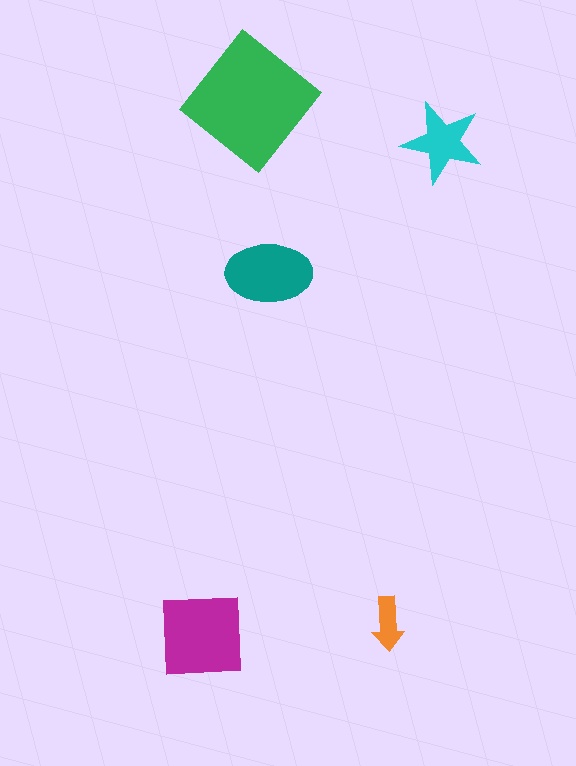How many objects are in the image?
There are 5 objects in the image.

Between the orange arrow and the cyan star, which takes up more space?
The cyan star.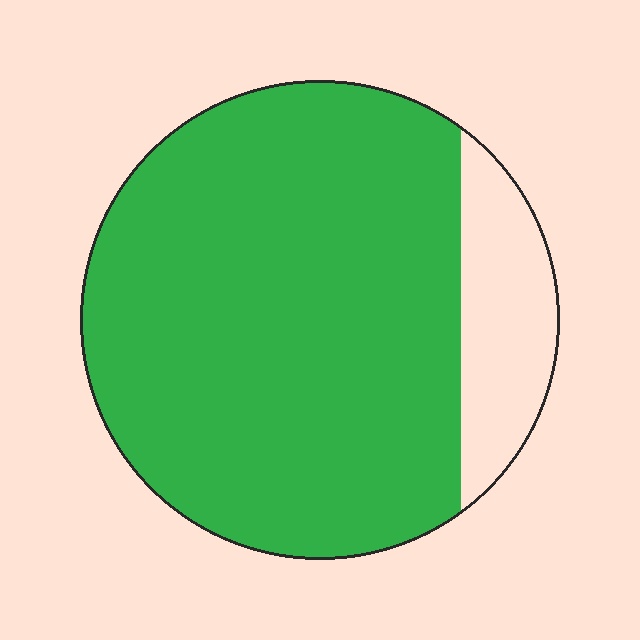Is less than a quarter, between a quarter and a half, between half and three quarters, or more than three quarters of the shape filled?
More than three quarters.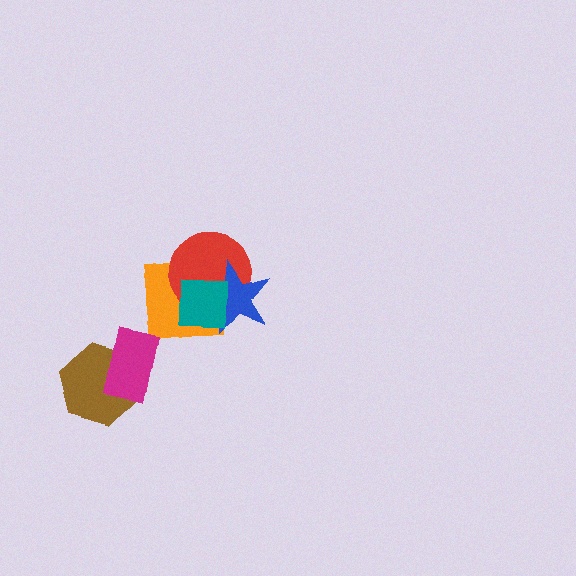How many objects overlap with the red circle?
3 objects overlap with the red circle.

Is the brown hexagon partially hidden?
Yes, it is partially covered by another shape.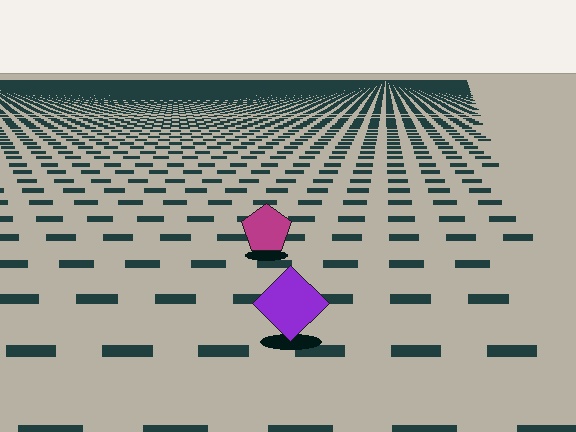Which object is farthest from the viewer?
The magenta pentagon is farthest from the viewer. It appears smaller and the ground texture around it is denser.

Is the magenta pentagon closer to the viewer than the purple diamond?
No. The purple diamond is closer — you can tell from the texture gradient: the ground texture is coarser near it.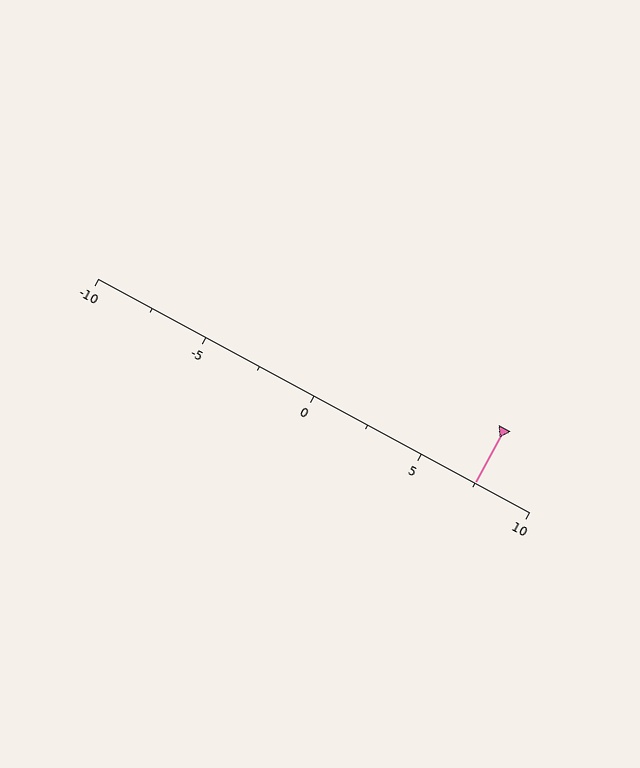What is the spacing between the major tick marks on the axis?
The major ticks are spaced 5 apart.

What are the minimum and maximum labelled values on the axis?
The axis runs from -10 to 10.